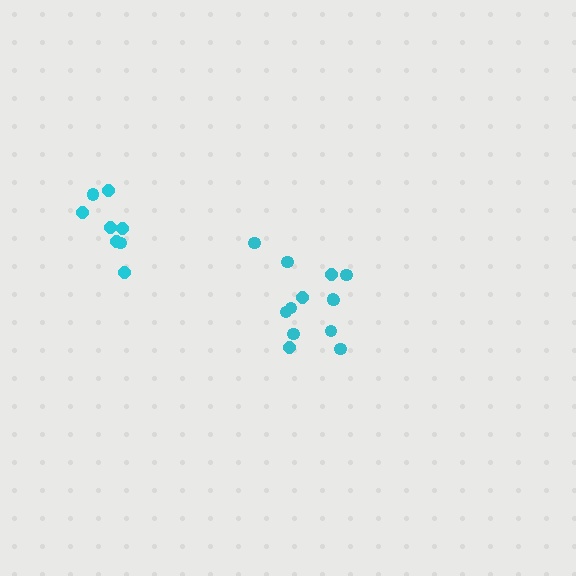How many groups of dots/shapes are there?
There are 2 groups.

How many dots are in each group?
Group 1: 13 dots, Group 2: 8 dots (21 total).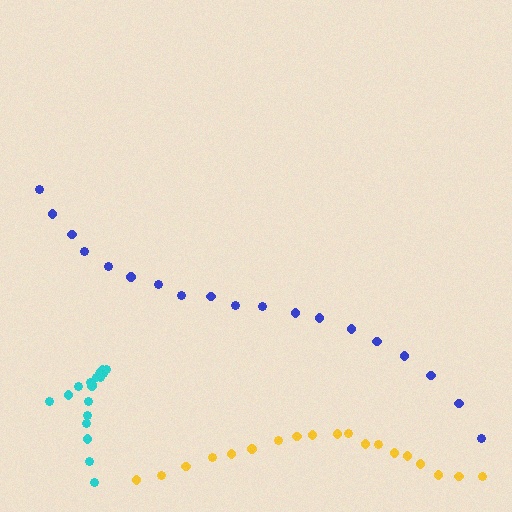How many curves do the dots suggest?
There are 3 distinct paths.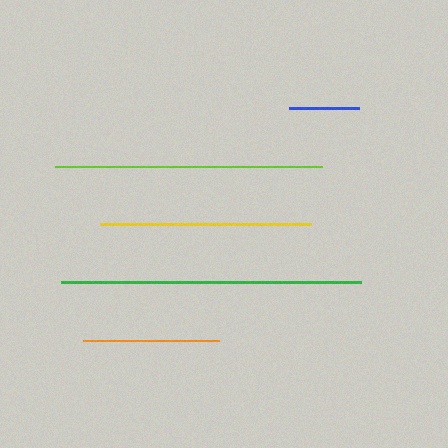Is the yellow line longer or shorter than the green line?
The green line is longer than the yellow line.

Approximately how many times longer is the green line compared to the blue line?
The green line is approximately 4.3 times the length of the blue line.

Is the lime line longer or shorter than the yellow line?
The lime line is longer than the yellow line.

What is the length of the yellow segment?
The yellow segment is approximately 211 pixels long.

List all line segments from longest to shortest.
From longest to shortest: green, lime, yellow, orange, blue.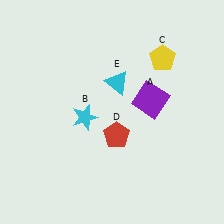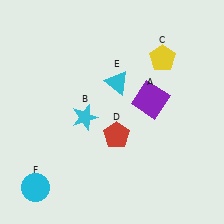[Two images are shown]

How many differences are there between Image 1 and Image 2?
There is 1 difference between the two images.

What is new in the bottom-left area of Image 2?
A cyan circle (F) was added in the bottom-left area of Image 2.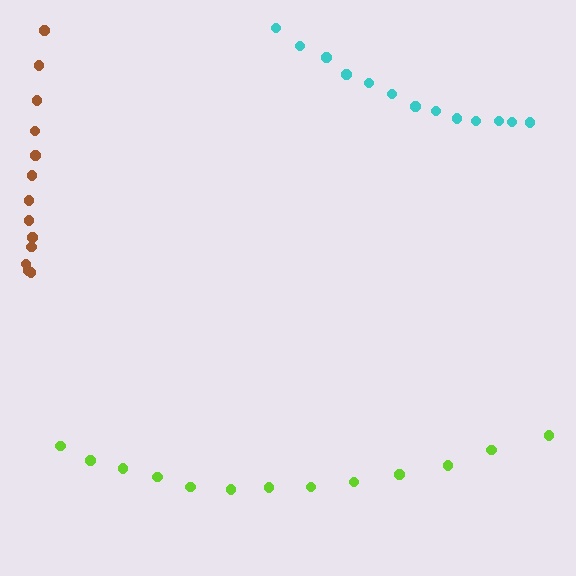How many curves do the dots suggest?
There are 3 distinct paths.